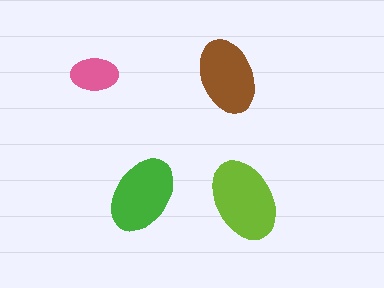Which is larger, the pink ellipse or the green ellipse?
The green one.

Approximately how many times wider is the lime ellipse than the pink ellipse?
About 1.5 times wider.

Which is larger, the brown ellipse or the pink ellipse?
The brown one.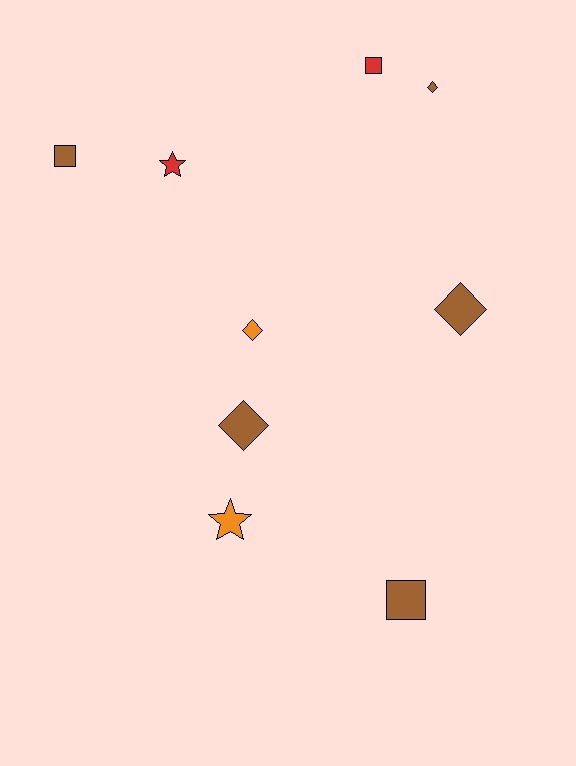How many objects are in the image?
There are 9 objects.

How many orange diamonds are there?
There is 1 orange diamond.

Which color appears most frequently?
Brown, with 5 objects.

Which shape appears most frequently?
Diamond, with 4 objects.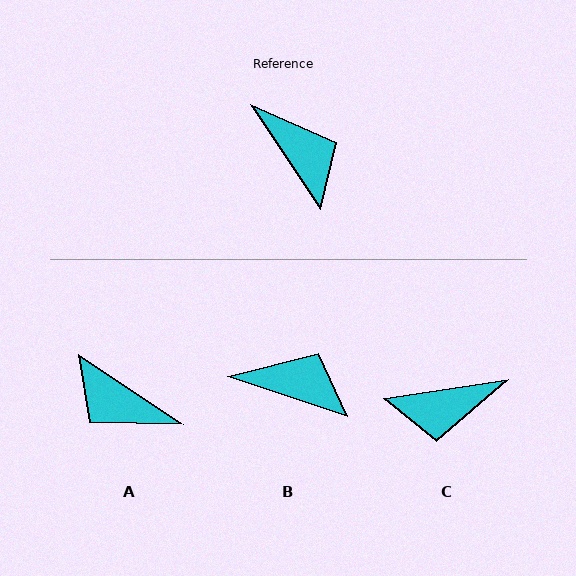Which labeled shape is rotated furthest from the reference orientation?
A, about 157 degrees away.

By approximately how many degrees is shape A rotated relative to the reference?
Approximately 157 degrees clockwise.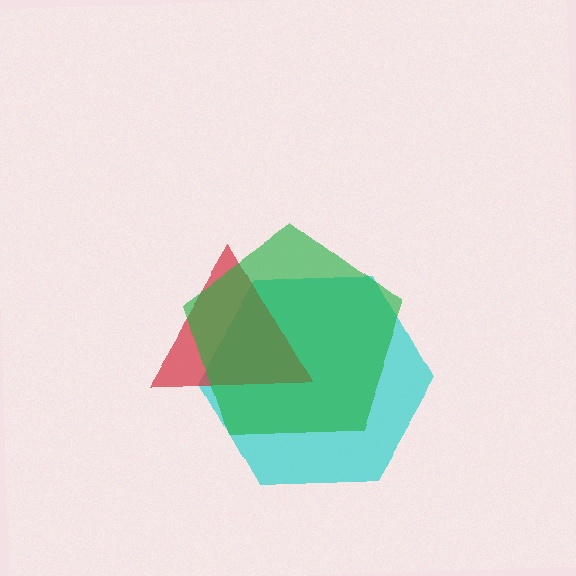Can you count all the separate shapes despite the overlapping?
Yes, there are 3 separate shapes.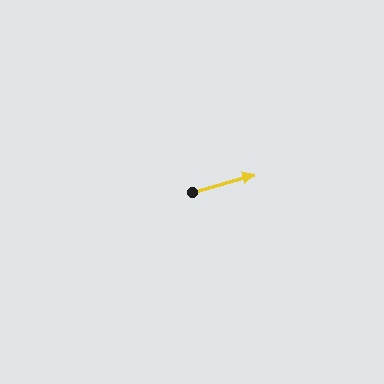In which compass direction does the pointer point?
East.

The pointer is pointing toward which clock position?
Roughly 2 o'clock.